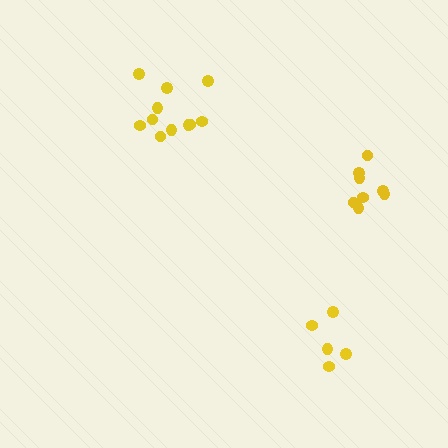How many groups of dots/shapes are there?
There are 3 groups.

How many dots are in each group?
Group 1: 8 dots, Group 2: 11 dots, Group 3: 5 dots (24 total).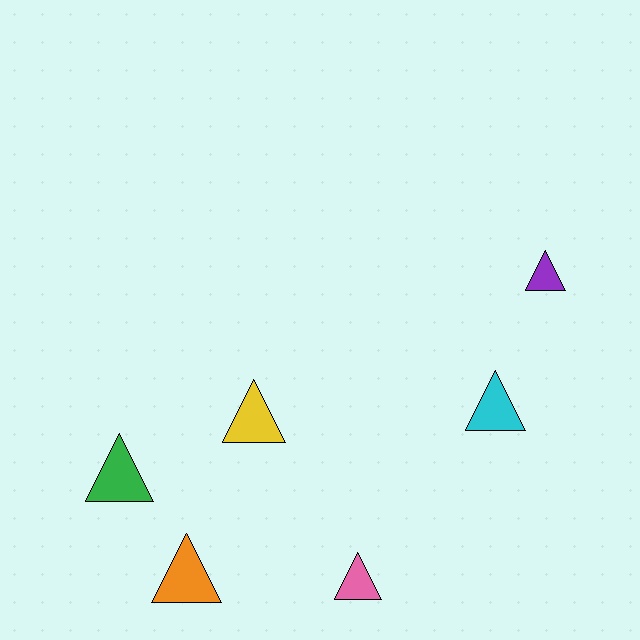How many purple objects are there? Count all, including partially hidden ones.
There is 1 purple object.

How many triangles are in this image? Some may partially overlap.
There are 6 triangles.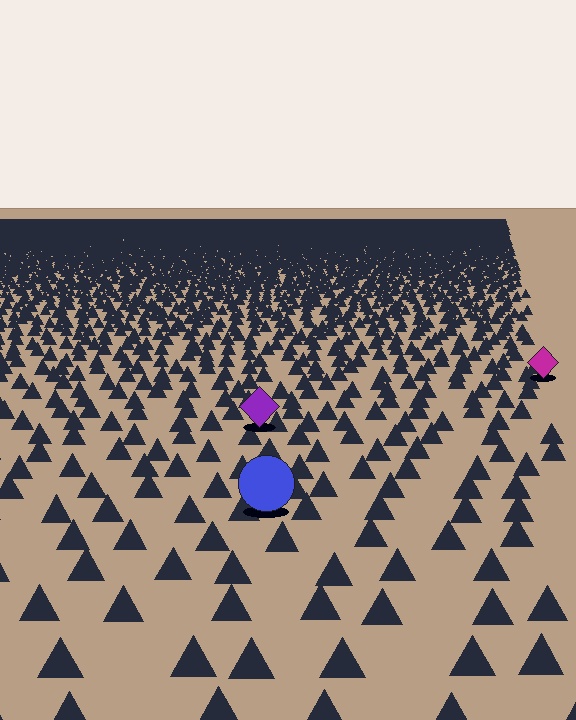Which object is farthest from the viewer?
The magenta diamond is farthest from the viewer. It appears smaller and the ground texture around it is denser.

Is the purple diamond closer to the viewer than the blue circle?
No. The blue circle is closer — you can tell from the texture gradient: the ground texture is coarser near it.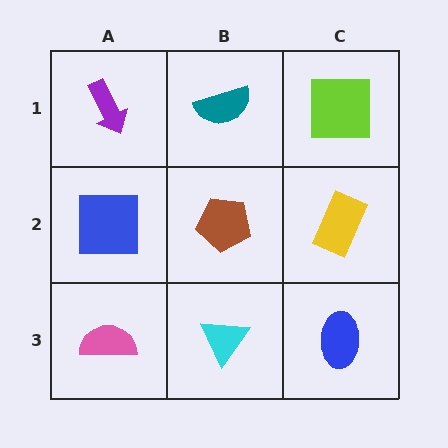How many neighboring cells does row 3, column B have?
3.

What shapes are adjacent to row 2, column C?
A lime square (row 1, column C), a blue ellipse (row 3, column C), a brown pentagon (row 2, column B).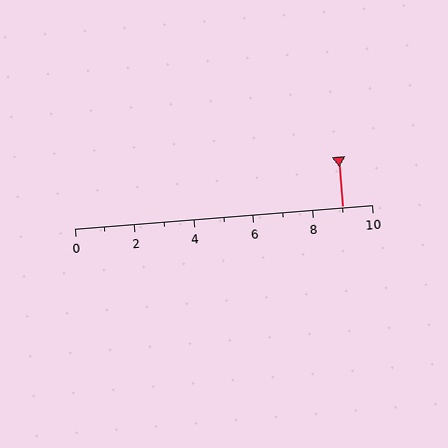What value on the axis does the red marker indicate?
The marker indicates approximately 9.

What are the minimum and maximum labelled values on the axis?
The axis runs from 0 to 10.